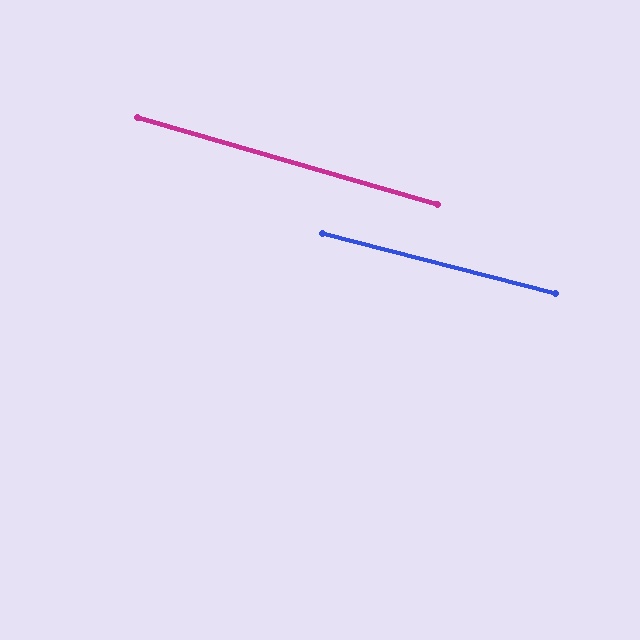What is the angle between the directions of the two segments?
Approximately 2 degrees.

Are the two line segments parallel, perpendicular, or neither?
Parallel — their directions differ by only 1.9°.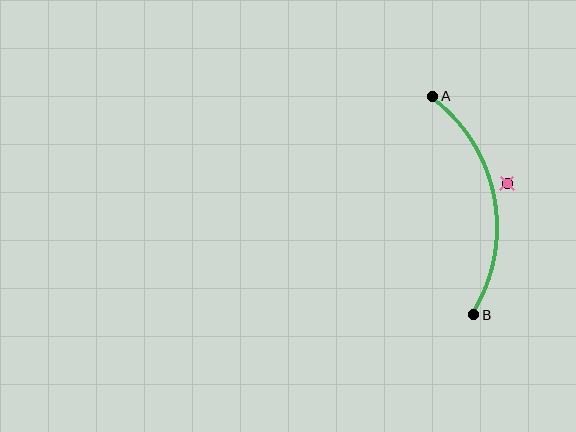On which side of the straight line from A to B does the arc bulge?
The arc bulges to the right of the straight line connecting A and B.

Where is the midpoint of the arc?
The arc midpoint is the point on the curve farthest from the straight line joining A and B. It sits to the right of that line.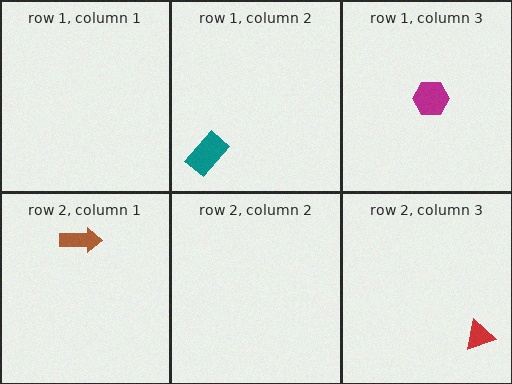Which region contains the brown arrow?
The row 2, column 1 region.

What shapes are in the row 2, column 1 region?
The brown arrow.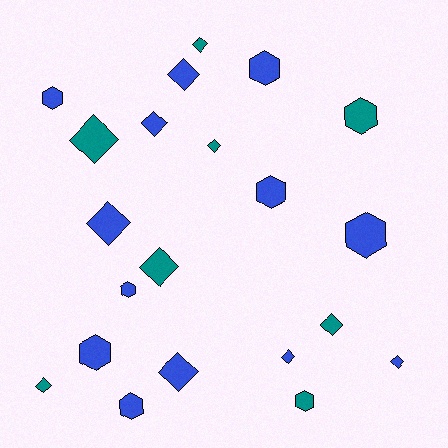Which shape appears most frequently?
Diamond, with 12 objects.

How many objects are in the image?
There are 21 objects.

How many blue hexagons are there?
There are 7 blue hexagons.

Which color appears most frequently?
Blue, with 13 objects.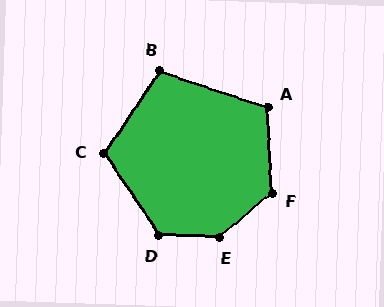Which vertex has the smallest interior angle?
B, at approximately 106 degrees.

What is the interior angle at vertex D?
Approximately 126 degrees (obtuse).